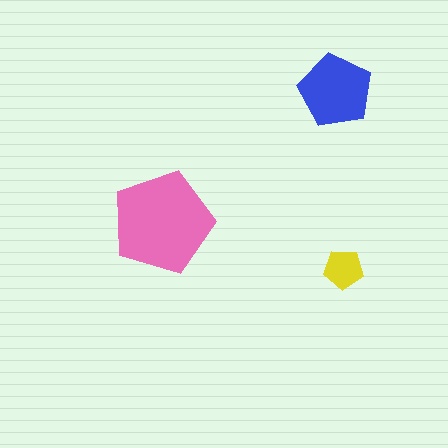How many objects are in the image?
There are 3 objects in the image.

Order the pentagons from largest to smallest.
the pink one, the blue one, the yellow one.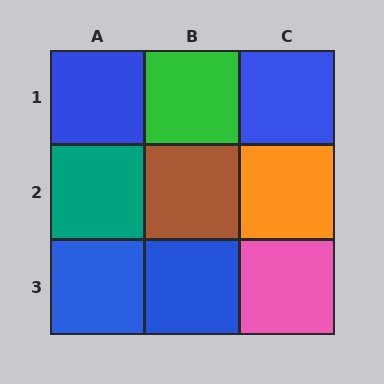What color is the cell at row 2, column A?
Teal.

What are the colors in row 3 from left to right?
Blue, blue, pink.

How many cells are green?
1 cell is green.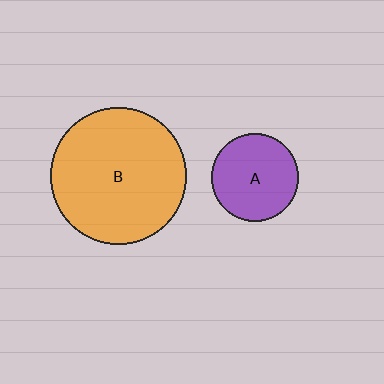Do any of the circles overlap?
No, none of the circles overlap.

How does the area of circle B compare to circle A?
Approximately 2.4 times.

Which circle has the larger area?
Circle B (orange).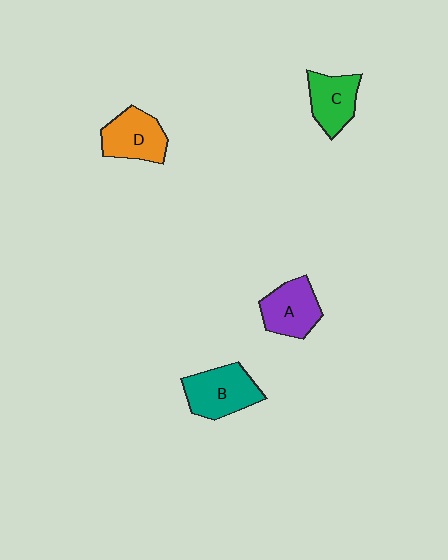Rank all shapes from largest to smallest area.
From largest to smallest: B (teal), D (orange), A (purple), C (green).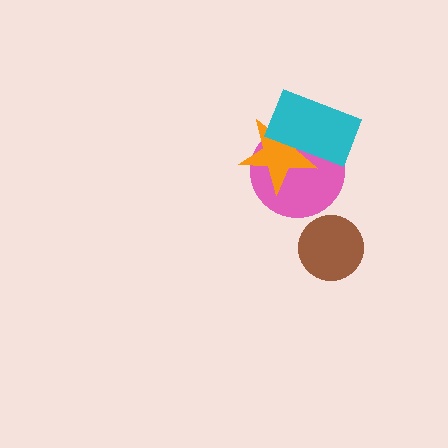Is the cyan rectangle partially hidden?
No, no other shape covers it.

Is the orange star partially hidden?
Yes, it is partially covered by another shape.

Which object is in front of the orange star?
The cyan rectangle is in front of the orange star.